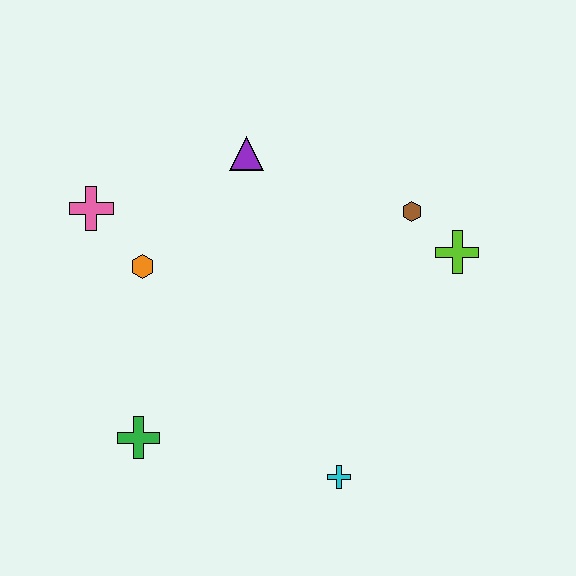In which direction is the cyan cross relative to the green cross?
The cyan cross is to the right of the green cross.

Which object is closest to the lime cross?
The brown hexagon is closest to the lime cross.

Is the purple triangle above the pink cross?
Yes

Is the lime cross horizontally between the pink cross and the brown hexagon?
No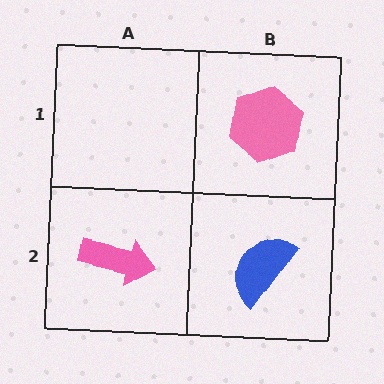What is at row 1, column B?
A pink hexagon.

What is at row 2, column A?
A pink arrow.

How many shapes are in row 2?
2 shapes.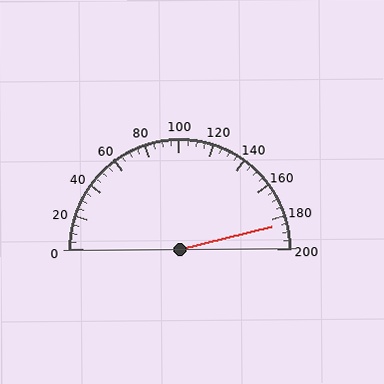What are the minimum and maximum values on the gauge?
The gauge ranges from 0 to 200.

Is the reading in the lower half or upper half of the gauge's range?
The reading is in the upper half of the range (0 to 200).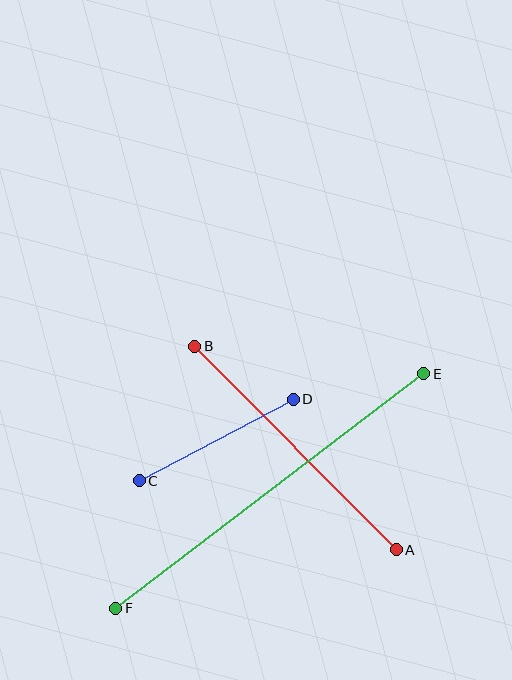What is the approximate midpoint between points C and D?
The midpoint is at approximately (216, 440) pixels.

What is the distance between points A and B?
The distance is approximately 286 pixels.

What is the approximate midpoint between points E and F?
The midpoint is at approximately (270, 491) pixels.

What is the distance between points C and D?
The distance is approximately 175 pixels.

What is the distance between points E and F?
The distance is approximately 387 pixels.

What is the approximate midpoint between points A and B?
The midpoint is at approximately (295, 448) pixels.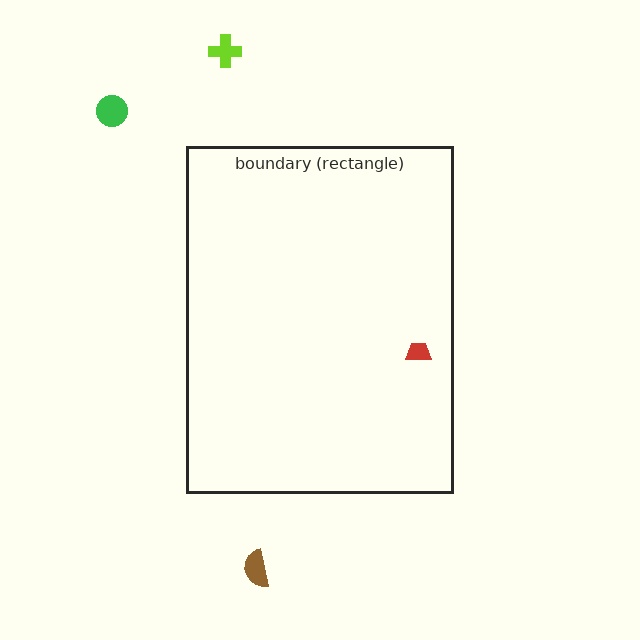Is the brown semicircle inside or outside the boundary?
Outside.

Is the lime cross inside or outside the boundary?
Outside.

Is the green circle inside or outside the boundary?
Outside.